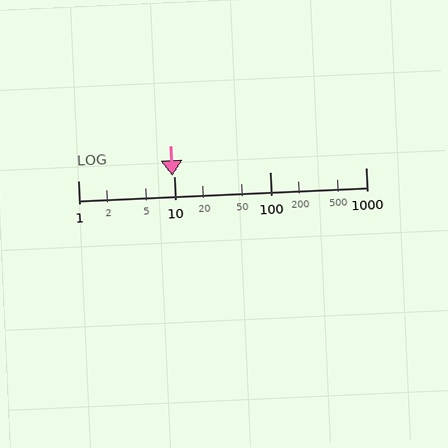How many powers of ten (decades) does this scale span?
The scale spans 3 decades, from 1 to 1000.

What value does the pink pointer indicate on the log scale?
The pointer indicates approximately 9.6.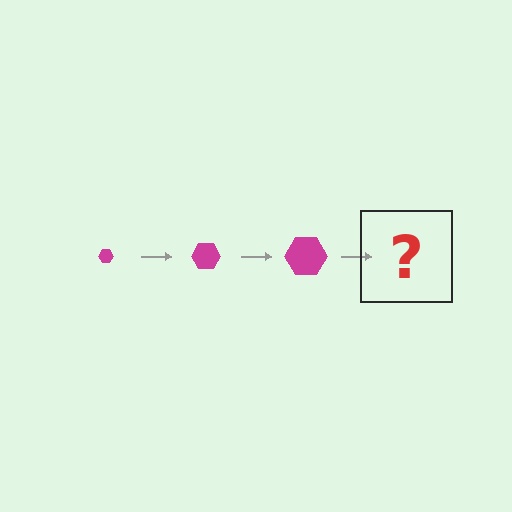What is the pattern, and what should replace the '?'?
The pattern is that the hexagon gets progressively larger each step. The '?' should be a magenta hexagon, larger than the previous one.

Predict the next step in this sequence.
The next step is a magenta hexagon, larger than the previous one.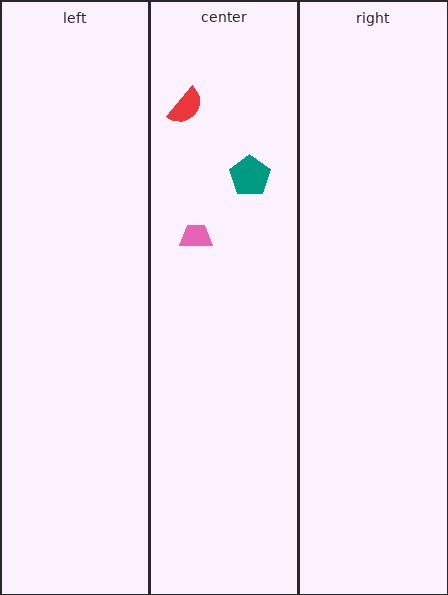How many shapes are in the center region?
3.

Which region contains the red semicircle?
The center region.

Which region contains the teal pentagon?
The center region.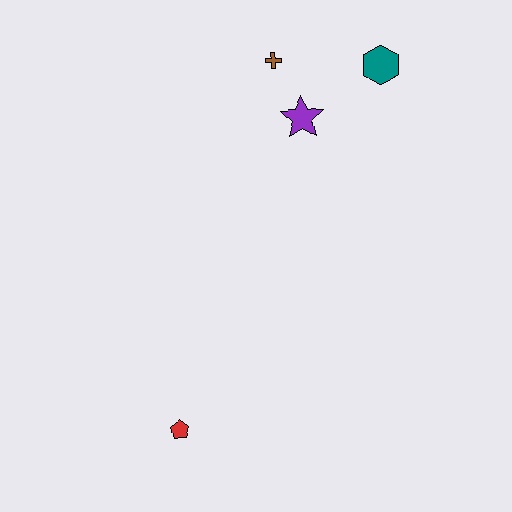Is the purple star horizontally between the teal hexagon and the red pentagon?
Yes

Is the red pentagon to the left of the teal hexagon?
Yes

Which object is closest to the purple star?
The brown cross is closest to the purple star.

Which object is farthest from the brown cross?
The red pentagon is farthest from the brown cross.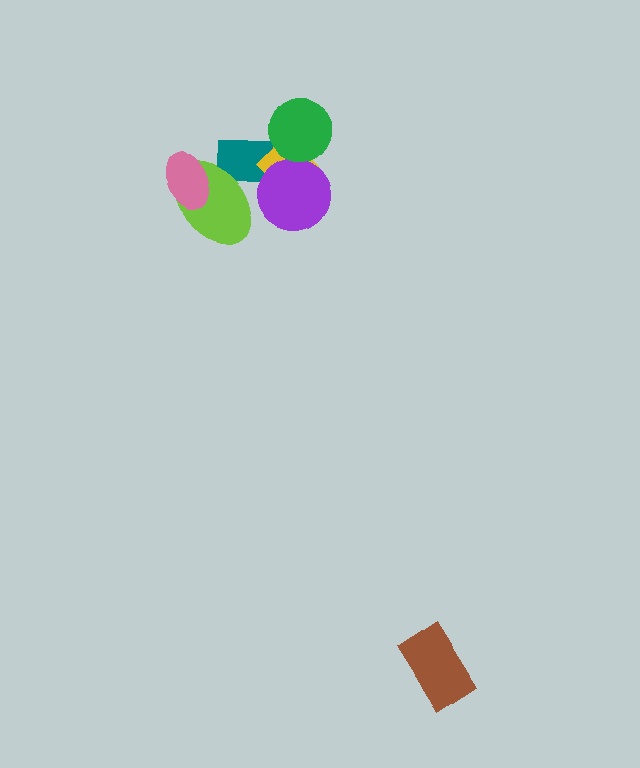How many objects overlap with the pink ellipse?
1 object overlaps with the pink ellipse.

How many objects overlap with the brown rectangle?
0 objects overlap with the brown rectangle.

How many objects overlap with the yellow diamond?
3 objects overlap with the yellow diamond.